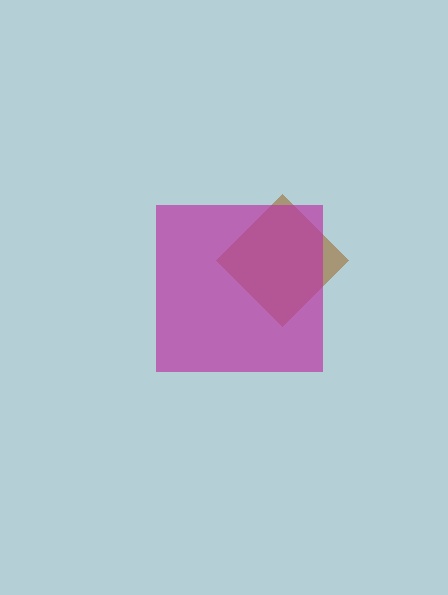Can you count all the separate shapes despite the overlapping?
Yes, there are 2 separate shapes.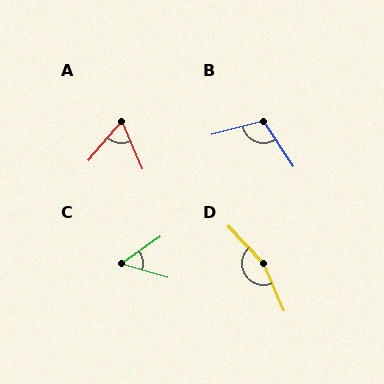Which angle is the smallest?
C, at approximately 51 degrees.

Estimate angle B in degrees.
Approximately 109 degrees.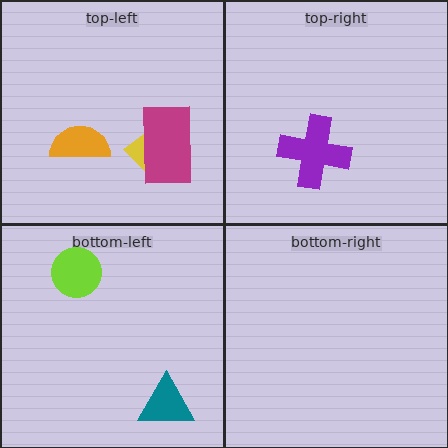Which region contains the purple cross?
The top-right region.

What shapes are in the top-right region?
The purple cross.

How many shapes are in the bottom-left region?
2.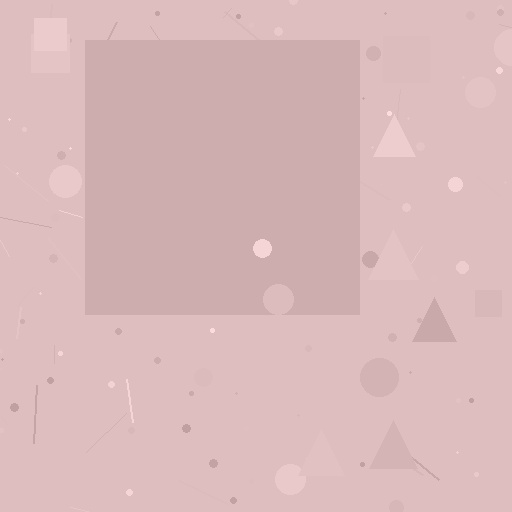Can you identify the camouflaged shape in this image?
The camouflaged shape is a square.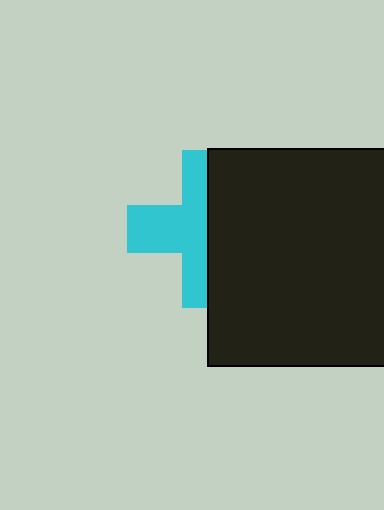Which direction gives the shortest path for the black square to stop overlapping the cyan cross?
Moving right gives the shortest separation.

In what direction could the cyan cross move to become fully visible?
The cyan cross could move left. That would shift it out from behind the black square entirely.